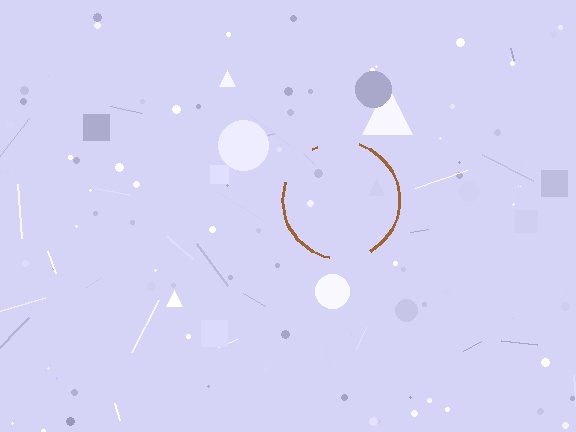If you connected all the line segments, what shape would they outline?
They would outline a circle.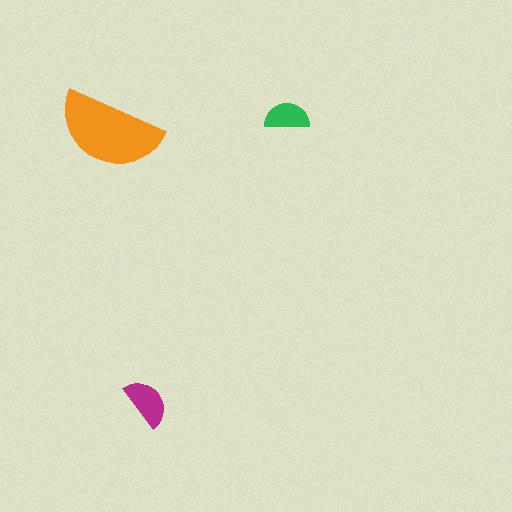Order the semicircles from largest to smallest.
the orange one, the magenta one, the green one.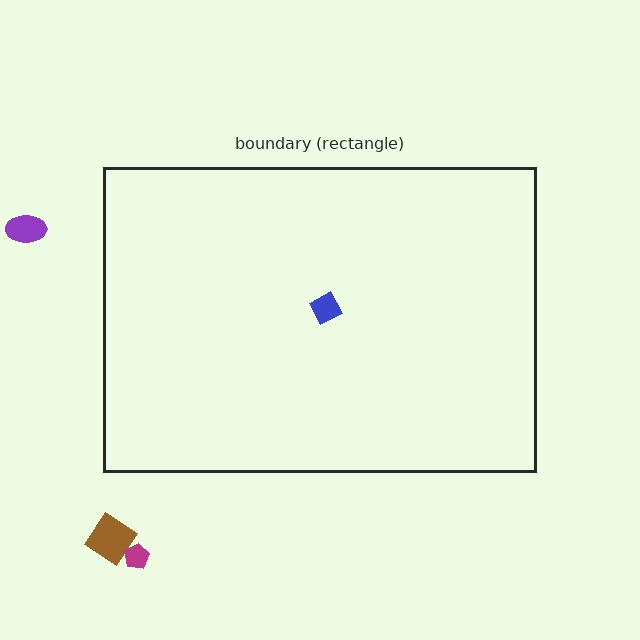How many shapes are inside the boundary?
1 inside, 3 outside.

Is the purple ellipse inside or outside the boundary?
Outside.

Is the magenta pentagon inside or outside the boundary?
Outside.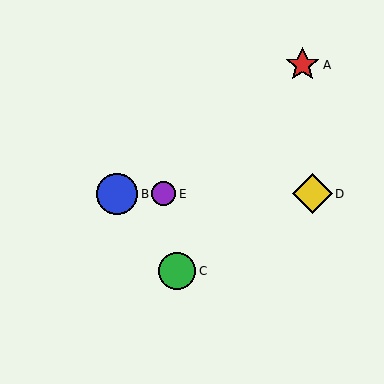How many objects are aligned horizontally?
3 objects (B, D, E) are aligned horizontally.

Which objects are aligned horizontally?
Objects B, D, E are aligned horizontally.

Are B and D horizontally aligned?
Yes, both are at y≈194.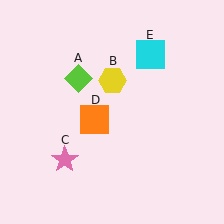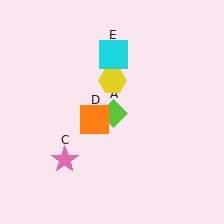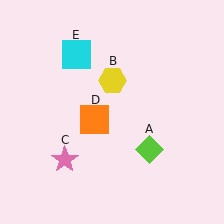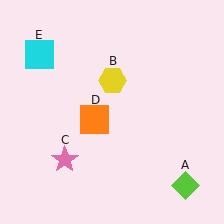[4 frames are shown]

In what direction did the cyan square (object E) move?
The cyan square (object E) moved left.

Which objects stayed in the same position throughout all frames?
Yellow hexagon (object B) and pink star (object C) and orange square (object D) remained stationary.